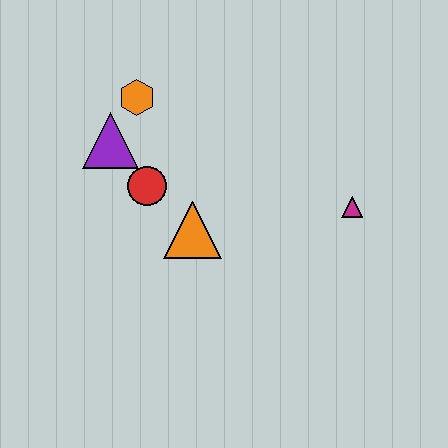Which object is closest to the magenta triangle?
The orange triangle is closest to the magenta triangle.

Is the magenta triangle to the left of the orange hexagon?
No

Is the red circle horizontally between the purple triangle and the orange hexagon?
No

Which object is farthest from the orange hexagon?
The magenta triangle is farthest from the orange hexagon.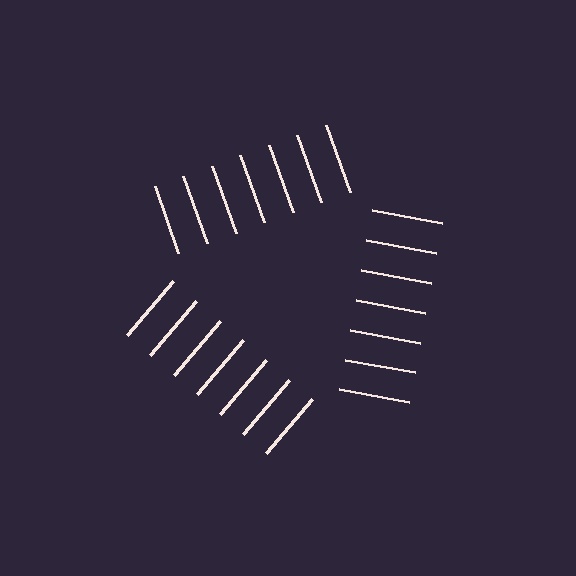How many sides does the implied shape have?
3 sides — the line-ends trace a triangle.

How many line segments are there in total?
21 — 7 along each of the 3 edges.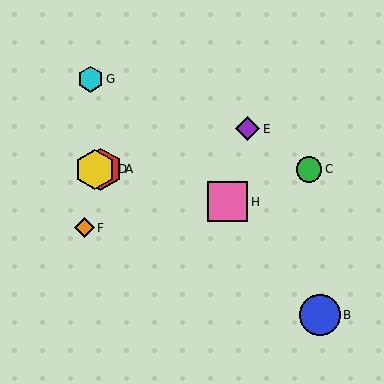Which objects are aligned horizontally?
Objects A, C, D are aligned horizontally.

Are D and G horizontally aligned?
No, D is at y≈169 and G is at y≈79.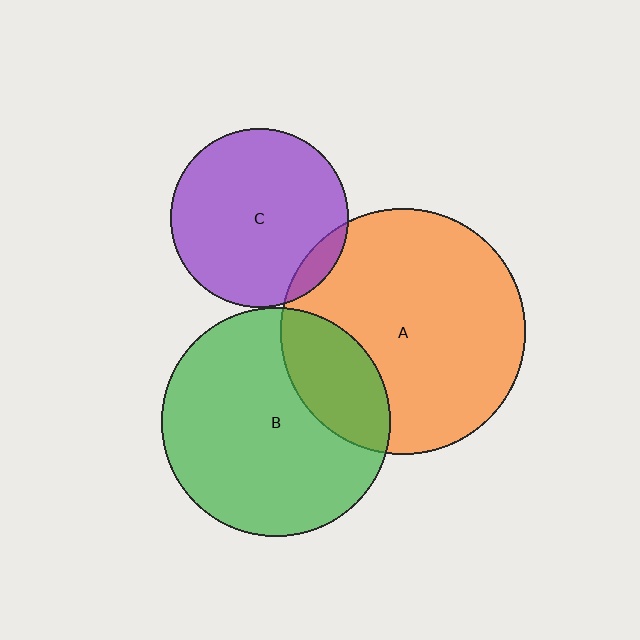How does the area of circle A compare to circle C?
Approximately 1.9 times.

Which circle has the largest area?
Circle A (orange).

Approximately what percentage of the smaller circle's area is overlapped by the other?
Approximately 25%.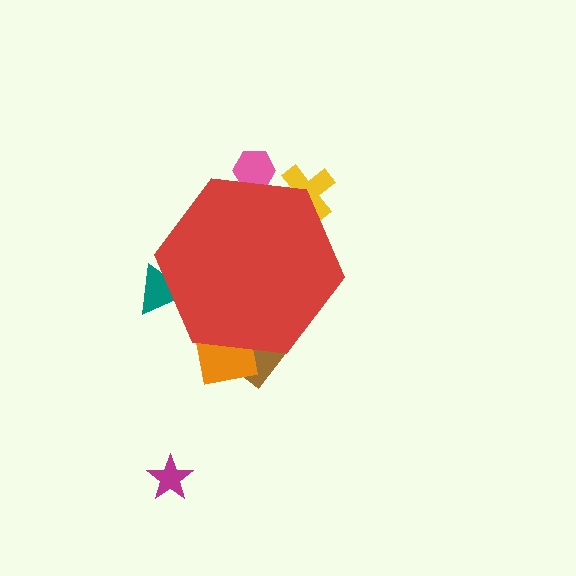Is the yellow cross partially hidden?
Yes, the yellow cross is partially hidden behind the red hexagon.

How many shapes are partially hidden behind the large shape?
5 shapes are partially hidden.